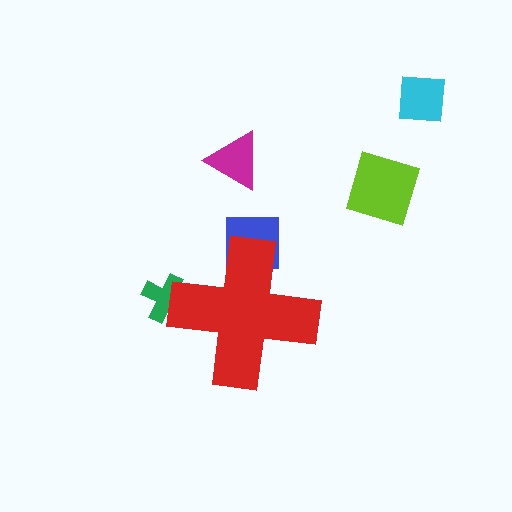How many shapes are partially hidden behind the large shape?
2 shapes are partially hidden.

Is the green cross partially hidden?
Yes, the green cross is partially hidden behind the red cross.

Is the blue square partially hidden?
Yes, the blue square is partially hidden behind the red cross.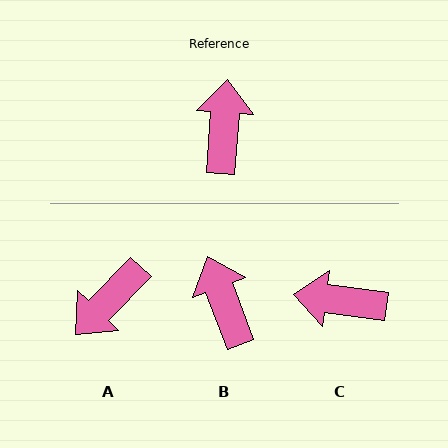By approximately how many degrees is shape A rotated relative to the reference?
Approximately 140 degrees counter-clockwise.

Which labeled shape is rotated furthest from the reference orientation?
A, about 140 degrees away.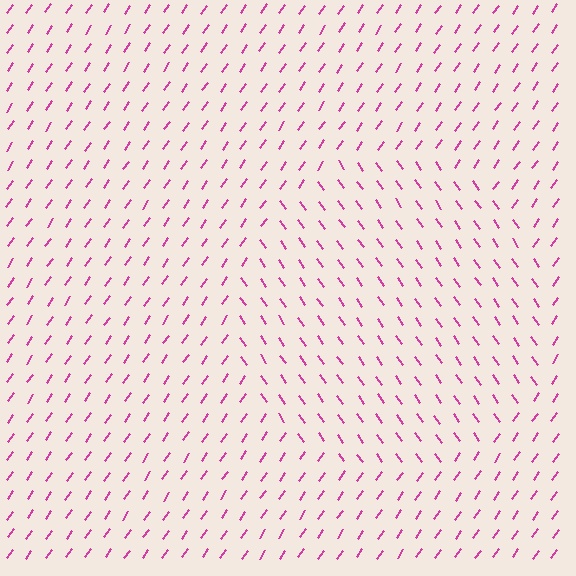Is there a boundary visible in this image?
Yes, there is a texture boundary formed by a change in line orientation.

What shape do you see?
I see a circle.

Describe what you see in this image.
The image is filled with small magenta line segments. A circle region in the image has lines oriented differently from the surrounding lines, creating a visible texture boundary.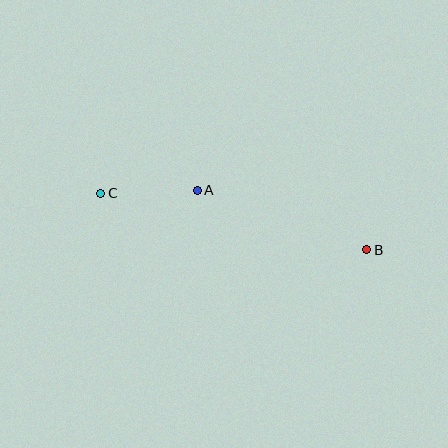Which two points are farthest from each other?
Points B and C are farthest from each other.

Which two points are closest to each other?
Points A and C are closest to each other.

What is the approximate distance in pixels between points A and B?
The distance between A and B is approximately 180 pixels.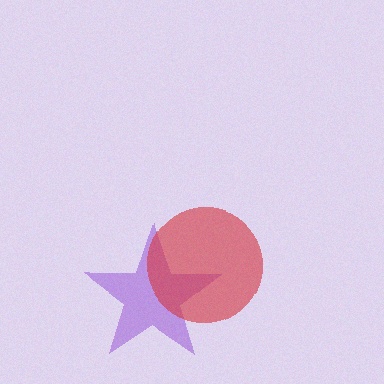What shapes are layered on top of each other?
The layered shapes are: a purple star, a red circle.